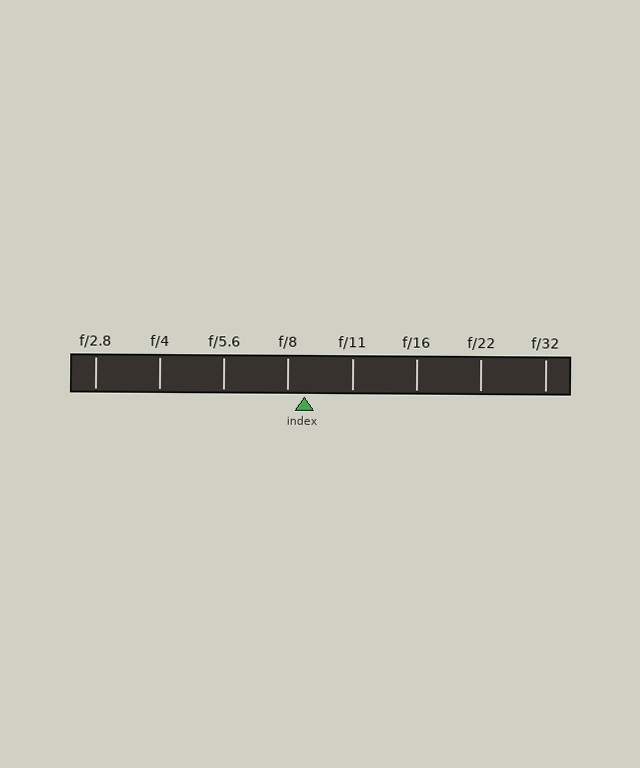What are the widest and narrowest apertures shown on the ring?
The widest aperture shown is f/2.8 and the narrowest is f/32.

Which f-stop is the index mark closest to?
The index mark is closest to f/8.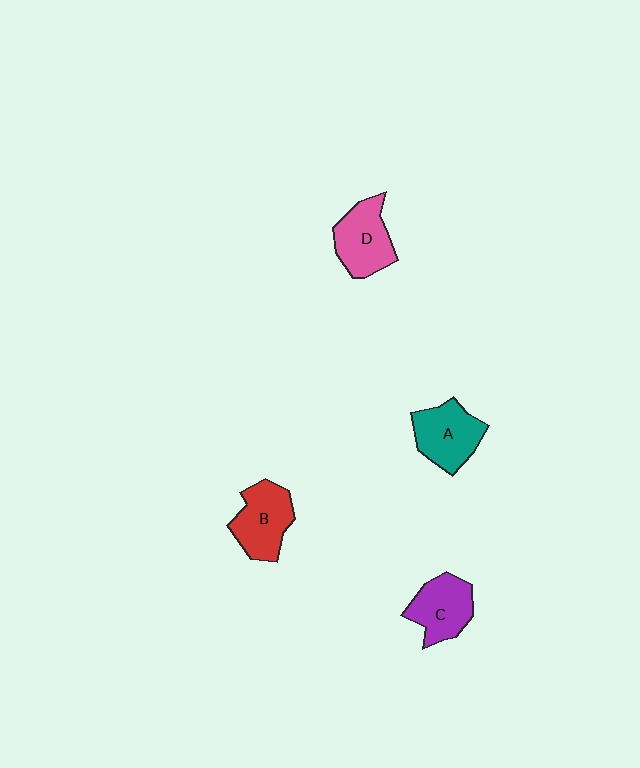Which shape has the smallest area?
Shape C (purple).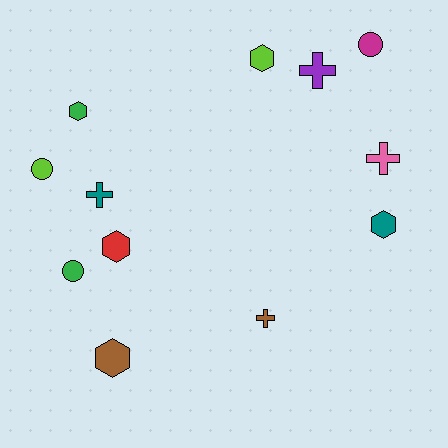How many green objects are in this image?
There are 2 green objects.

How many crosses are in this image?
There are 4 crosses.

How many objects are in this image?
There are 12 objects.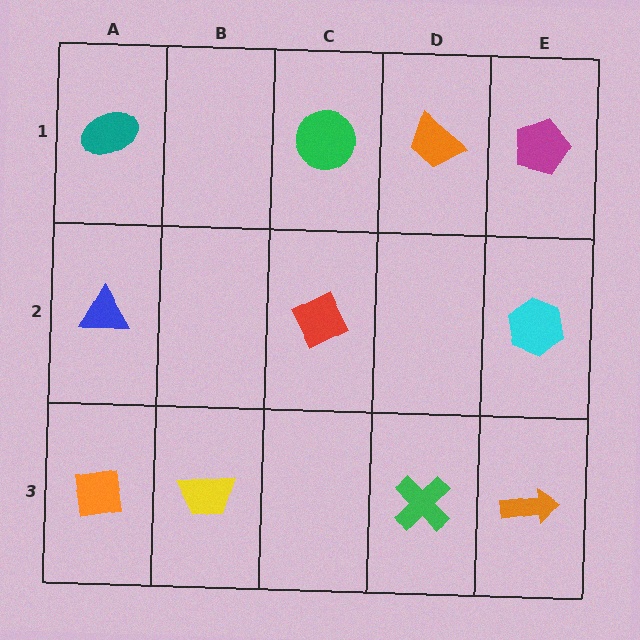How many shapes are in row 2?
3 shapes.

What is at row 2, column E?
A cyan hexagon.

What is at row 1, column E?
A magenta pentagon.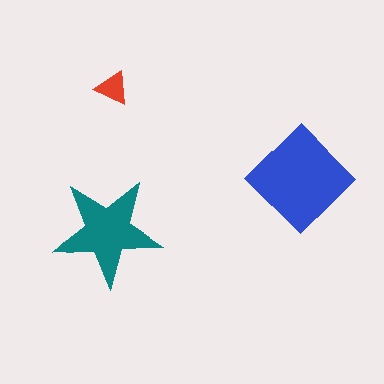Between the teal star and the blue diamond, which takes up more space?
The blue diamond.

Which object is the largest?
The blue diamond.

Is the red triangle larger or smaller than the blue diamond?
Smaller.